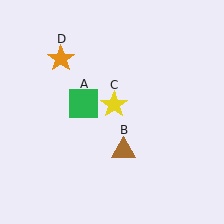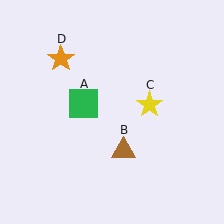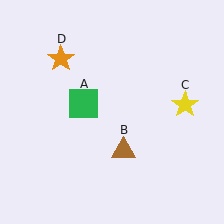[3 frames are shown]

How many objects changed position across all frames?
1 object changed position: yellow star (object C).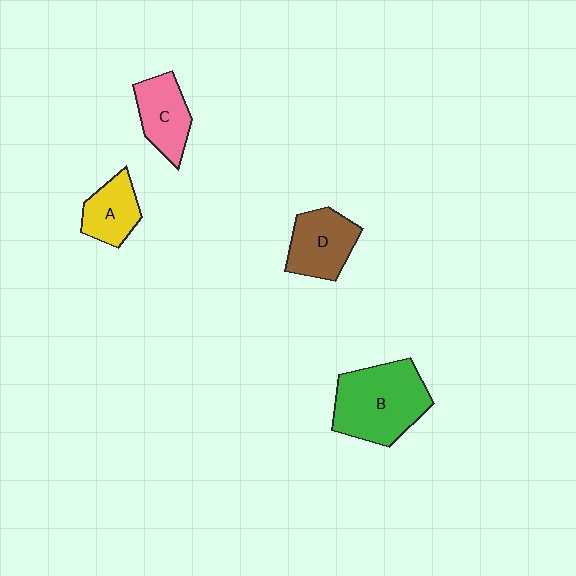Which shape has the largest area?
Shape B (green).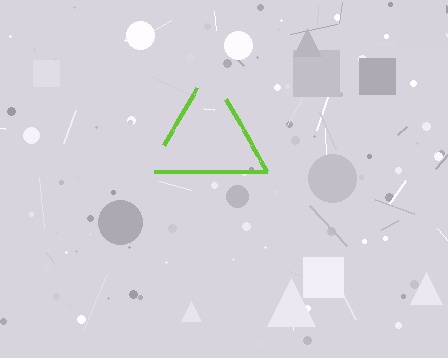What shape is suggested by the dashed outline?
The dashed outline suggests a triangle.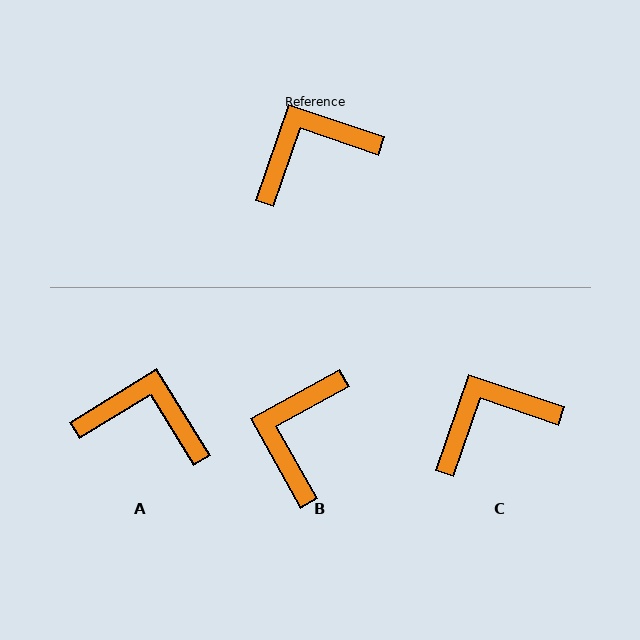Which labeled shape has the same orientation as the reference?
C.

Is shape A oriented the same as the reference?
No, it is off by about 40 degrees.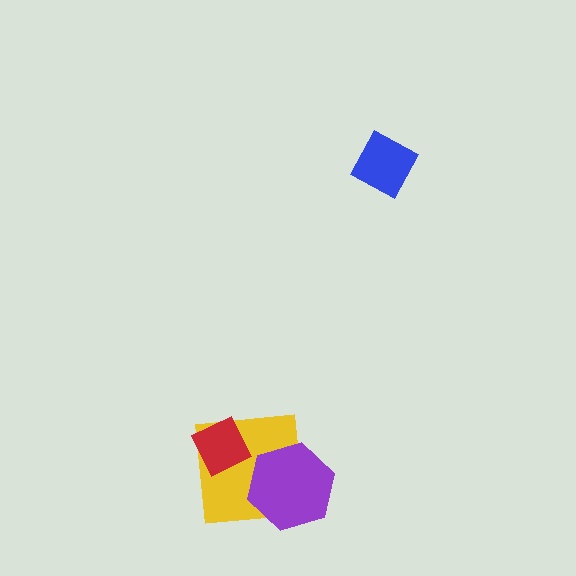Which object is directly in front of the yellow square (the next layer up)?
The red diamond is directly in front of the yellow square.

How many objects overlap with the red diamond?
1 object overlaps with the red diamond.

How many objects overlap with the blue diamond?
0 objects overlap with the blue diamond.